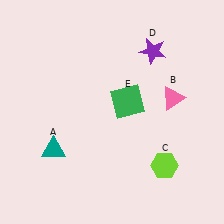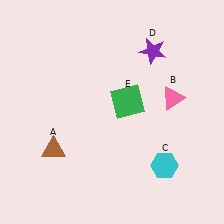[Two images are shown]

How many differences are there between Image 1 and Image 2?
There are 2 differences between the two images.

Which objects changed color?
A changed from teal to brown. C changed from lime to cyan.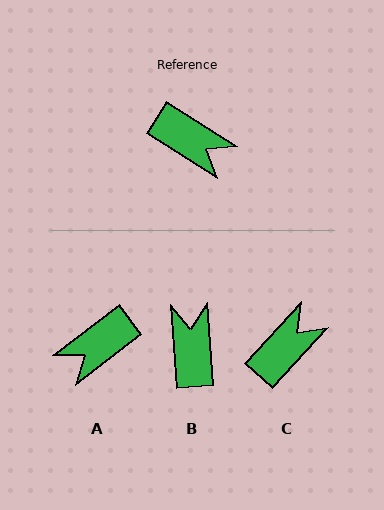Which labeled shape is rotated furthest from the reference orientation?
B, about 127 degrees away.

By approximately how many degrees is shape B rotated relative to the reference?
Approximately 127 degrees counter-clockwise.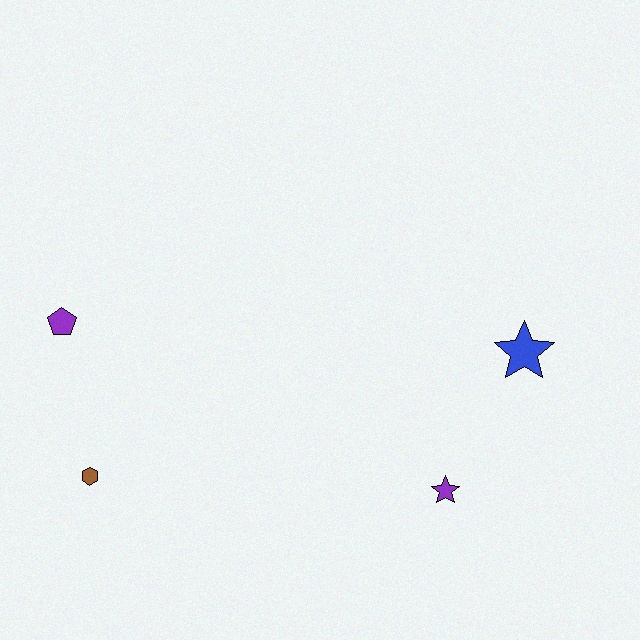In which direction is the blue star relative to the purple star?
The blue star is above the purple star.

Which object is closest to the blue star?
The purple star is closest to the blue star.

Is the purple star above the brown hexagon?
No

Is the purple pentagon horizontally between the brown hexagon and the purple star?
No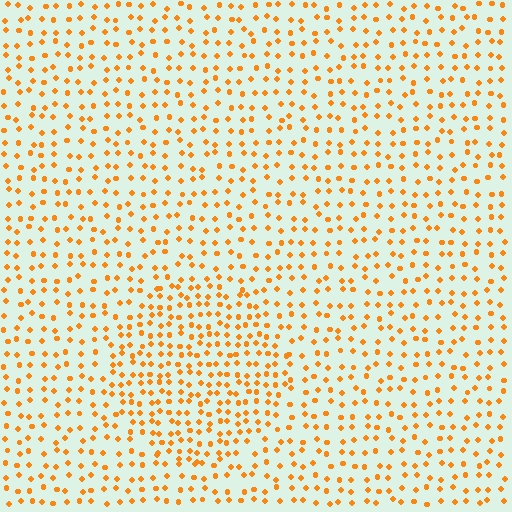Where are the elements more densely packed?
The elements are more densely packed inside the circle boundary.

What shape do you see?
I see a circle.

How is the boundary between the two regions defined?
The boundary is defined by a change in element density (approximately 1.6x ratio). All elements are the same color, size, and shape.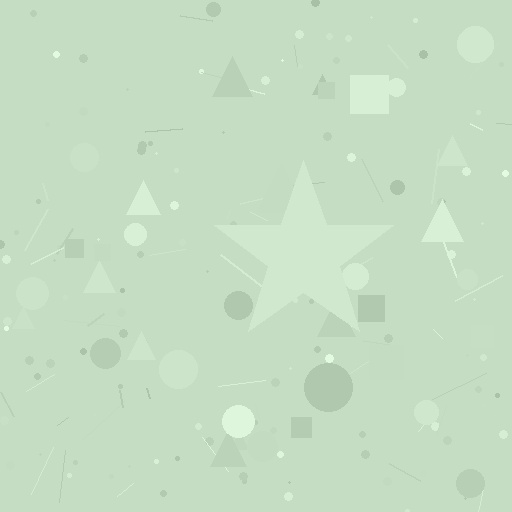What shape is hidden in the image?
A star is hidden in the image.